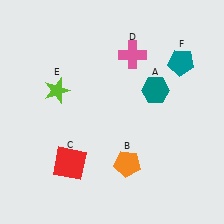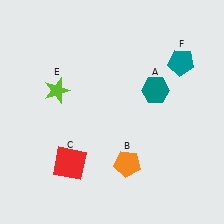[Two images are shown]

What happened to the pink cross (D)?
The pink cross (D) was removed in Image 2. It was in the top-right area of Image 1.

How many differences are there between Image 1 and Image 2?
There is 1 difference between the two images.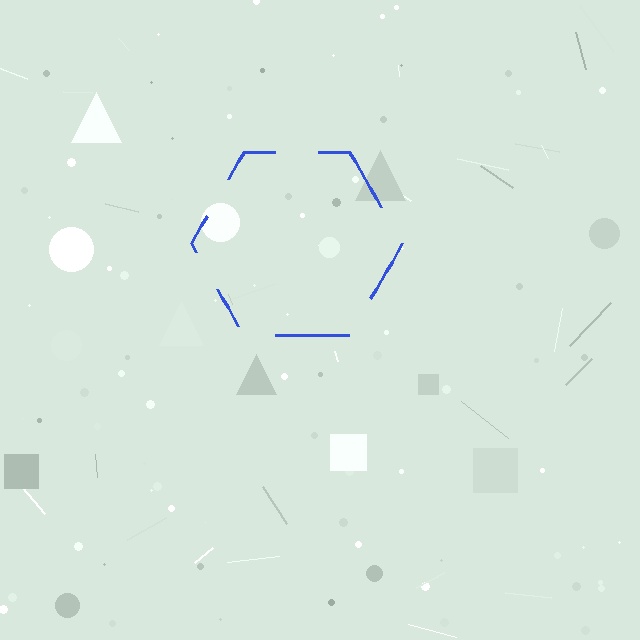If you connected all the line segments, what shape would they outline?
They would outline a hexagon.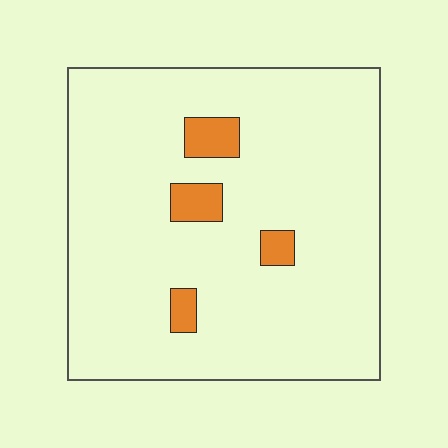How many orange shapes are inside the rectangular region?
4.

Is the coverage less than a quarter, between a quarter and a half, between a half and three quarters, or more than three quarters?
Less than a quarter.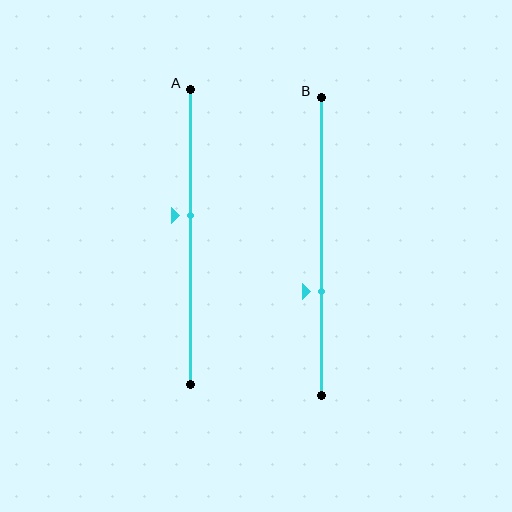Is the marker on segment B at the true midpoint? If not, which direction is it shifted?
No, the marker on segment B is shifted downward by about 15% of the segment length.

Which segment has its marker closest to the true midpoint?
Segment A has its marker closest to the true midpoint.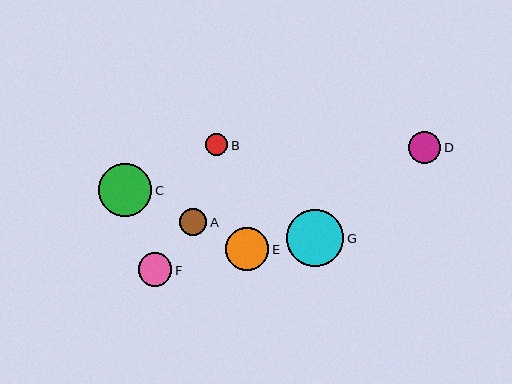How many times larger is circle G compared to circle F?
Circle G is approximately 1.7 times the size of circle F.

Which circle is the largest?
Circle G is the largest with a size of approximately 57 pixels.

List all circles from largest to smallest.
From largest to smallest: G, C, E, F, D, A, B.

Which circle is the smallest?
Circle B is the smallest with a size of approximately 22 pixels.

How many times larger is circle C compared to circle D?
Circle C is approximately 1.7 times the size of circle D.